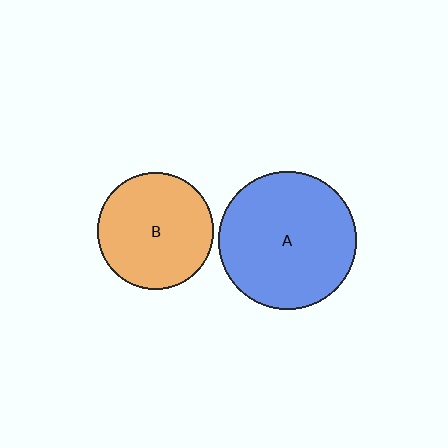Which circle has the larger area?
Circle A (blue).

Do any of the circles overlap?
No, none of the circles overlap.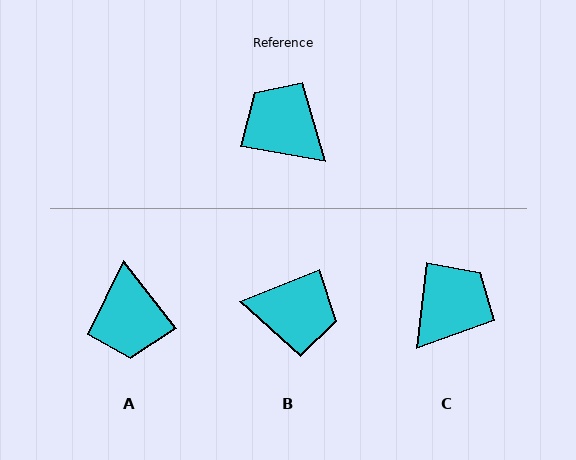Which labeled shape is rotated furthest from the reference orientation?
B, about 147 degrees away.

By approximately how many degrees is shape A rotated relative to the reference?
Approximately 138 degrees counter-clockwise.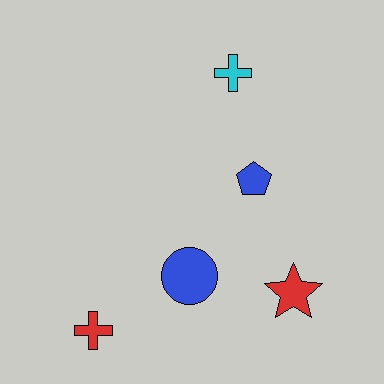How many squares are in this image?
There are no squares.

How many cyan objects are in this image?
There is 1 cyan object.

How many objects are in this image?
There are 5 objects.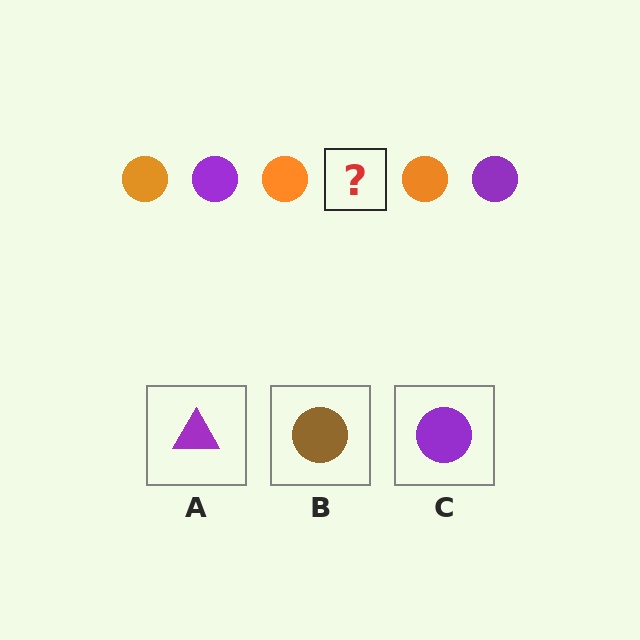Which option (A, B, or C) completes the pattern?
C.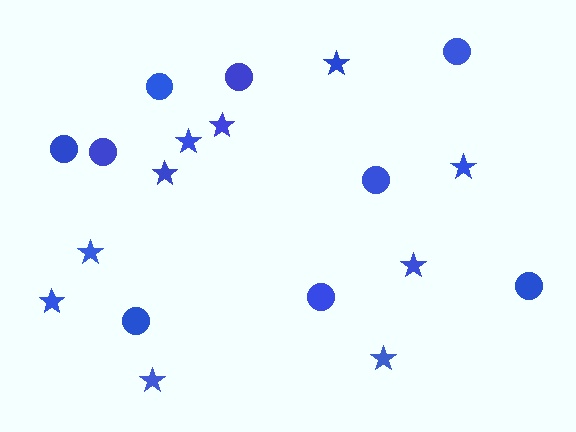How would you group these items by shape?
There are 2 groups: one group of stars (10) and one group of circles (9).